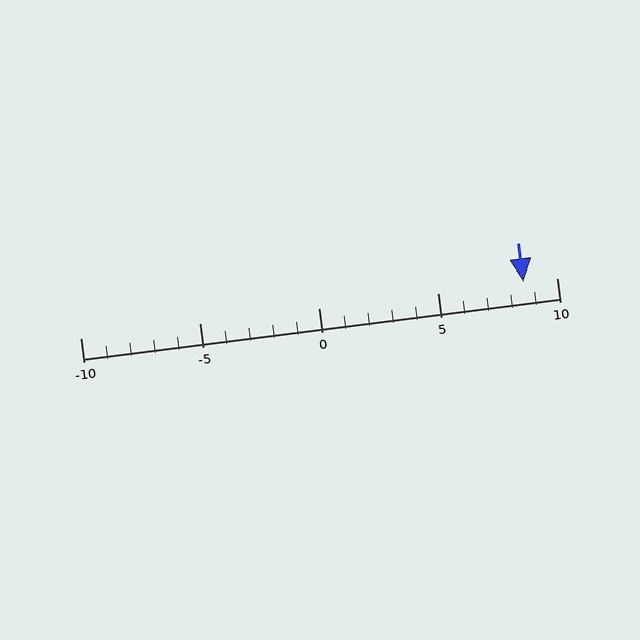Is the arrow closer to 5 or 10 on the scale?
The arrow is closer to 10.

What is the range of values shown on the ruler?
The ruler shows values from -10 to 10.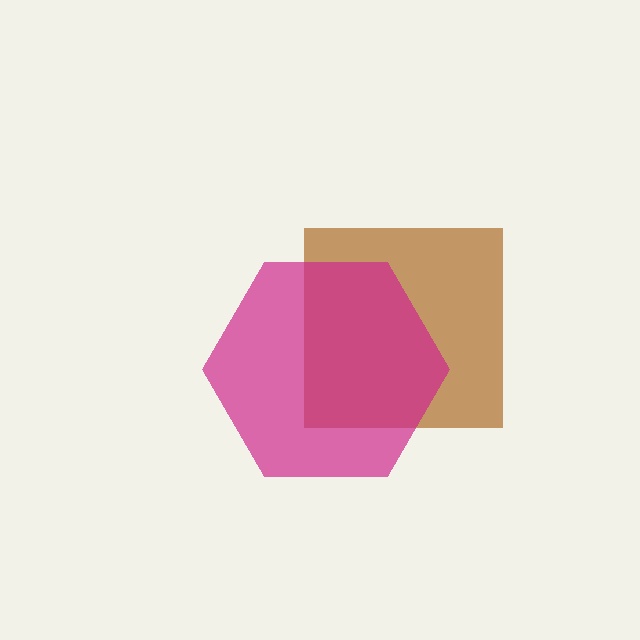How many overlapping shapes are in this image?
There are 2 overlapping shapes in the image.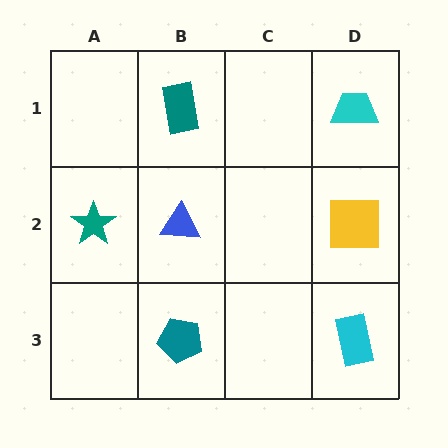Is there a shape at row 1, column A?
No, that cell is empty.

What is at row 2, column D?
A yellow square.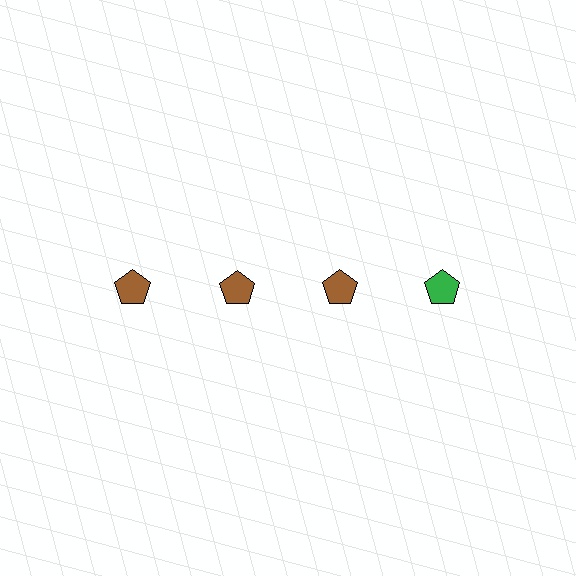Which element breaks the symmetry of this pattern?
The green pentagon in the top row, second from right column breaks the symmetry. All other shapes are brown pentagons.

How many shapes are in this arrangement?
There are 4 shapes arranged in a grid pattern.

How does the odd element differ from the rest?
It has a different color: green instead of brown.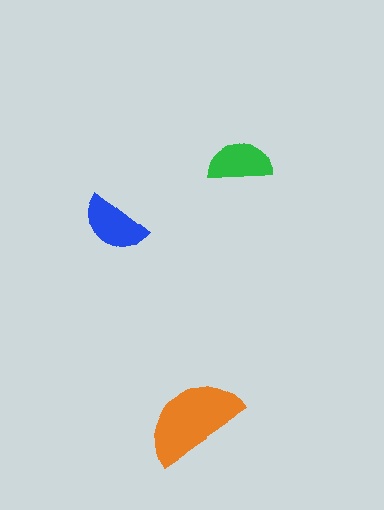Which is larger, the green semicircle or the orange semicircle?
The orange one.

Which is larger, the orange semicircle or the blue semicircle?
The orange one.